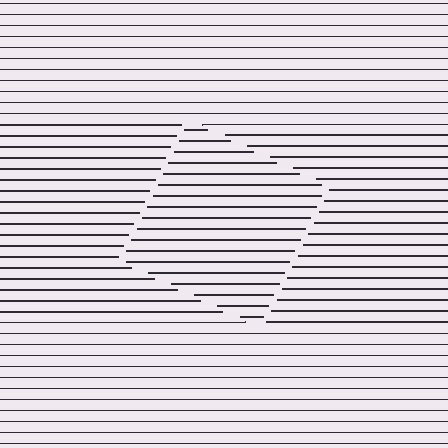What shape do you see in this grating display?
An illusory square. The interior of the shape contains the same grating, shifted by half a period — the contour is defined by the phase discontinuity where line-ends from the inner and outer gratings abut.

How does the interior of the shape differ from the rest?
The interior of the shape contains the same grating, shifted by half a period — the contour is defined by the phase discontinuity where line-ends from the inner and outer gratings abut.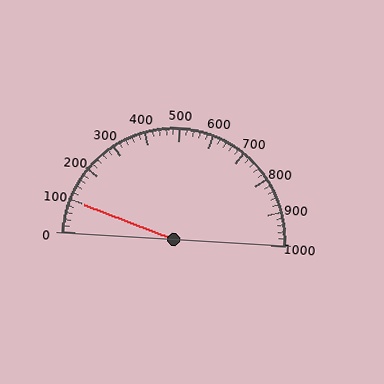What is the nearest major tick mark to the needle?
The nearest major tick mark is 100.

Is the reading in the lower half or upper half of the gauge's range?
The reading is in the lower half of the range (0 to 1000).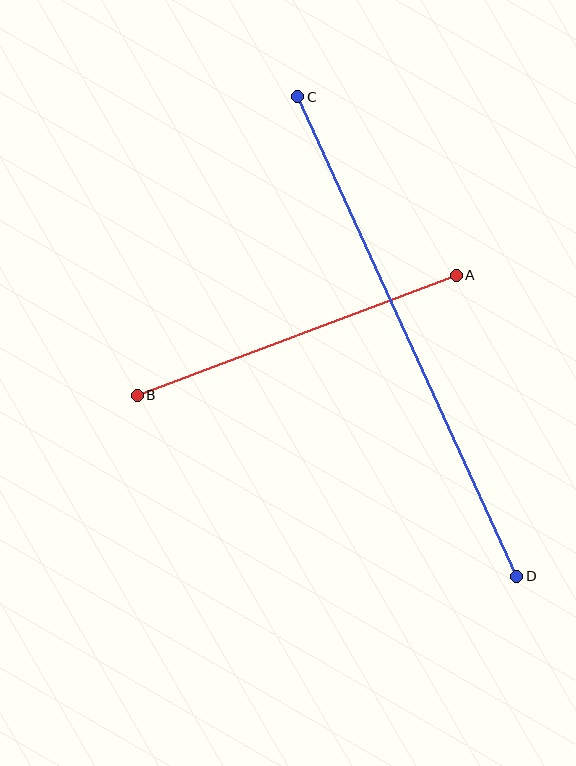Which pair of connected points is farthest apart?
Points C and D are farthest apart.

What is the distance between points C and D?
The distance is approximately 527 pixels.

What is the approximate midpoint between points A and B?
The midpoint is at approximately (297, 335) pixels.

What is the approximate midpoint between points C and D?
The midpoint is at approximately (407, 336) pixels.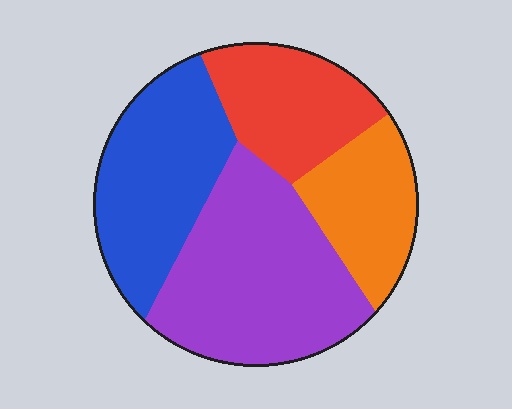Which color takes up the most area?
Purple, at roughly 35%.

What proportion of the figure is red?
Red covers about 20% of the figure.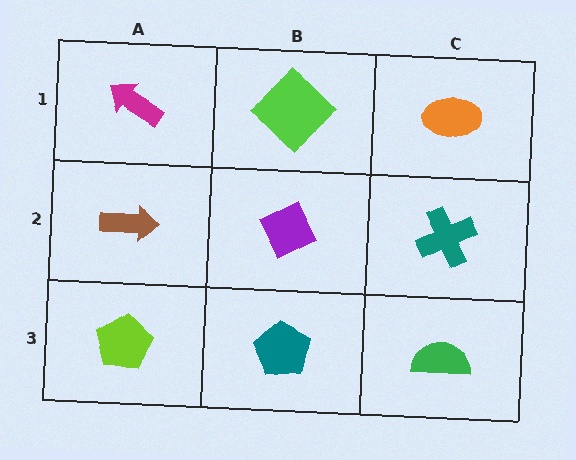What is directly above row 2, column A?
A magenta arrow.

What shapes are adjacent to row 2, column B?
A lime diamond (row 1, column B), a teal pentagon (row 3, column B), a brown arrow (row 2, column A), a teal cross (row 2, column C).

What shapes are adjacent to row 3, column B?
A purple diamond (row 2, column B), a lime pentagon (row 3, column A), a green semicircle (row 3, column C).